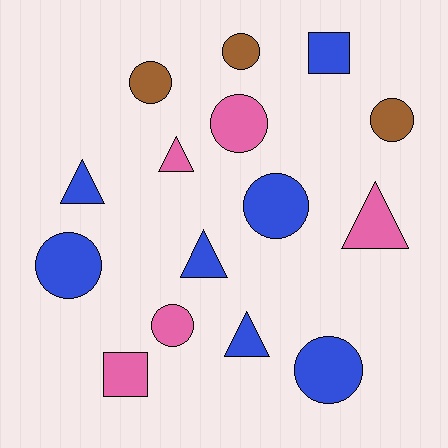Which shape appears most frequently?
Circle, with 8 objects.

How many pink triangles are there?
There are 2 pink triangles.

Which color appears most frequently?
Blue, with 7 objects.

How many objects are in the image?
There are 15 objects.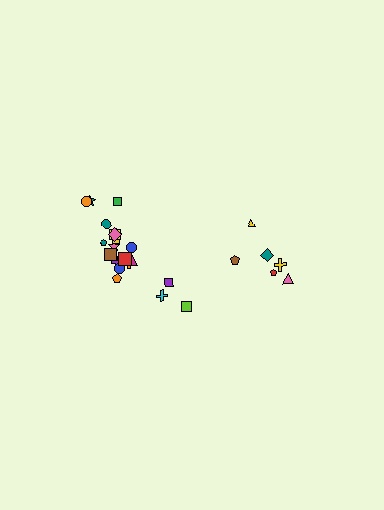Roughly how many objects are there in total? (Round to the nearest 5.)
Roughly 30 objects in total.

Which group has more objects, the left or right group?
The left group.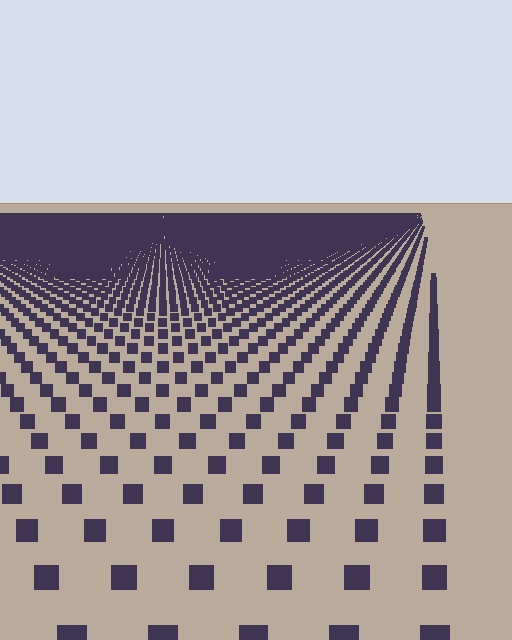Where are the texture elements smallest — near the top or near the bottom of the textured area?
Near the top.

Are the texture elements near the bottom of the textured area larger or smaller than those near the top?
Larger. Near the bottom, elements are closer to the viewer and appear at a bigger on-screen size.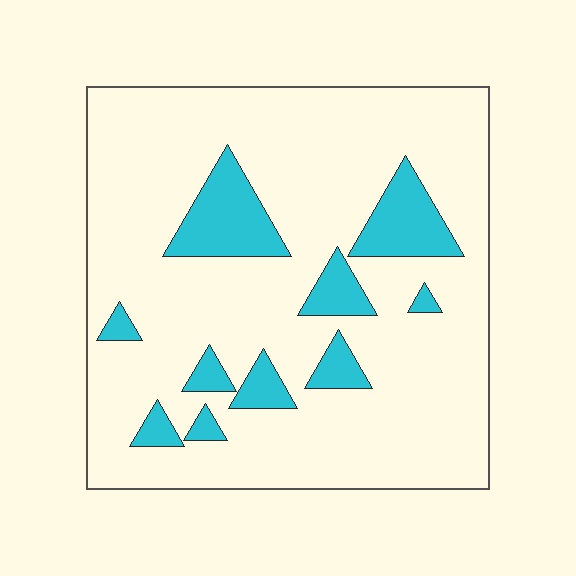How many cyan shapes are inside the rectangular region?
10.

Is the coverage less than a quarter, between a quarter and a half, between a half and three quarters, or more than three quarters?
Less than a quarter.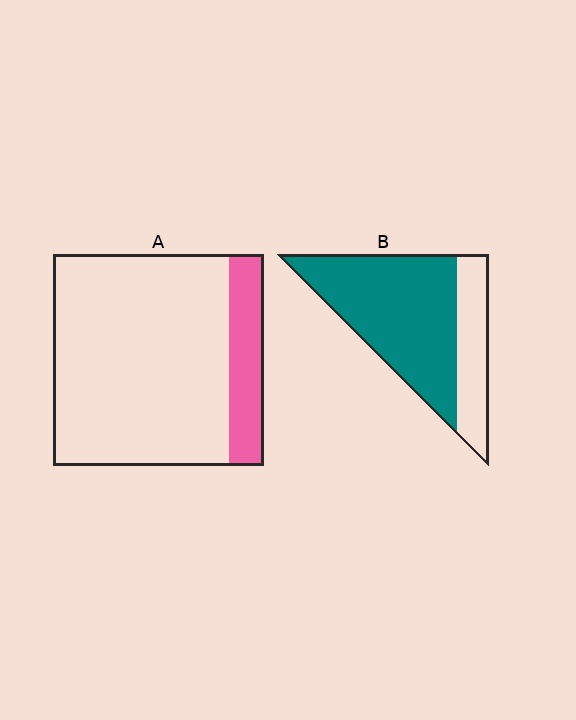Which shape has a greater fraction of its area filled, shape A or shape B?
Shape B.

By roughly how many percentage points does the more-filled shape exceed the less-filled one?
By roughly 55 percentage points (B over A).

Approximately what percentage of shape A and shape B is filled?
A is approximately 15% and B is approximately 70%.